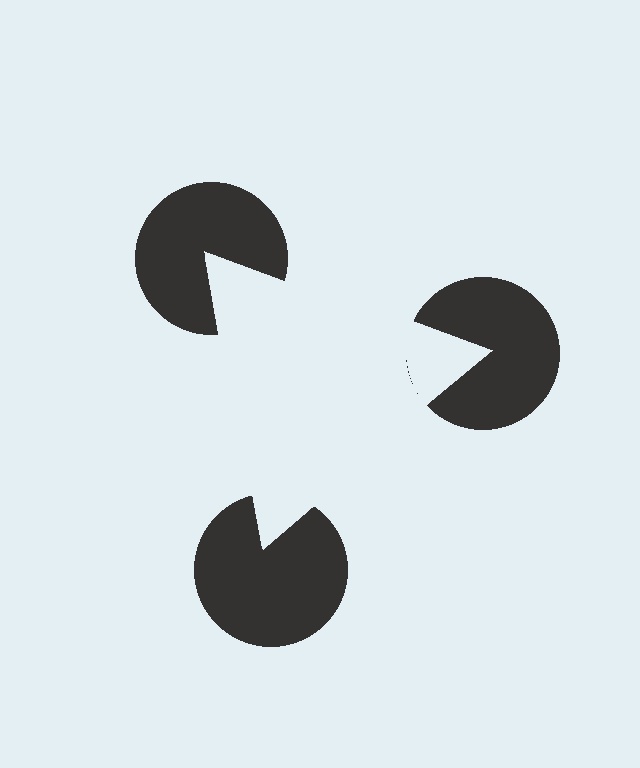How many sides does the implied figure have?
3 sides.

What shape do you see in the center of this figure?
An illusory triangle — its edges are inferred from the aligned wedge cuts in the pac-man discs, not physically drawn.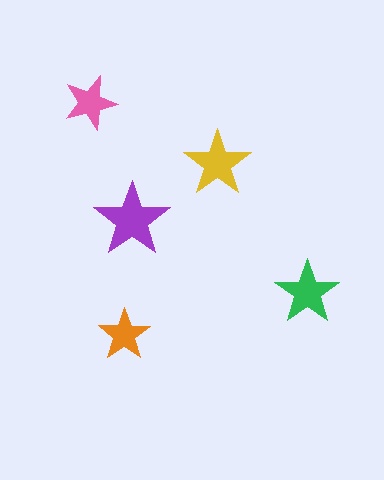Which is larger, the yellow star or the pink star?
The yellow one.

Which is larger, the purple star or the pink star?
The purple one.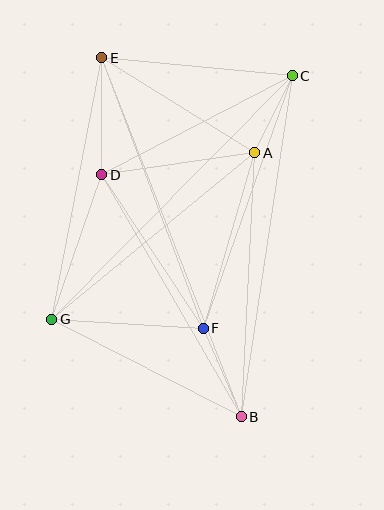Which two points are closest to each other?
Points A and C are closest to each other.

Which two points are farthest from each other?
Points B and E are farthest from each other.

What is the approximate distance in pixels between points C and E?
The distance between C and E is approximately 192 pixels.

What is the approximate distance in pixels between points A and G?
The distance between A and G is approximately 262 pixels.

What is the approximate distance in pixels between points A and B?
The distance between A and B is approximately 264 pixels.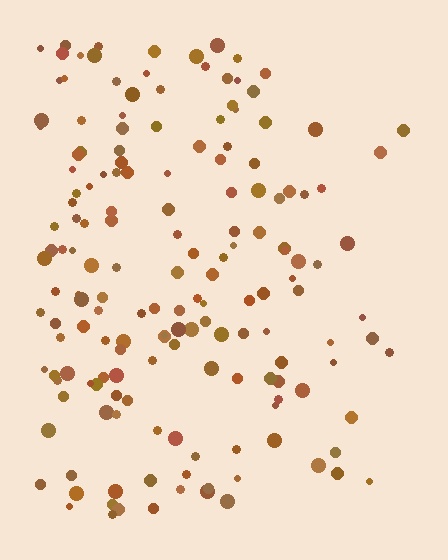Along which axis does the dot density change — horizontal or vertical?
Horizontal.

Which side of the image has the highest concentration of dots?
The left.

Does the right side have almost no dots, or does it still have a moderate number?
Still a moderate number, just noticeably fewer than the left.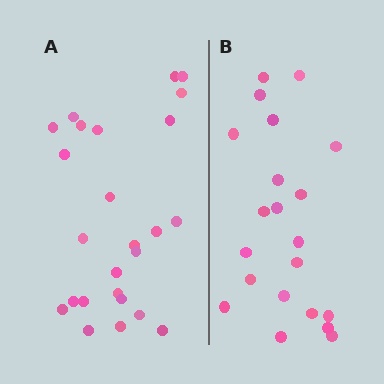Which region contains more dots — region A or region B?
Region A (the left region) has more dots.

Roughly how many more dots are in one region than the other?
Region A has about 4 more dots than region B.